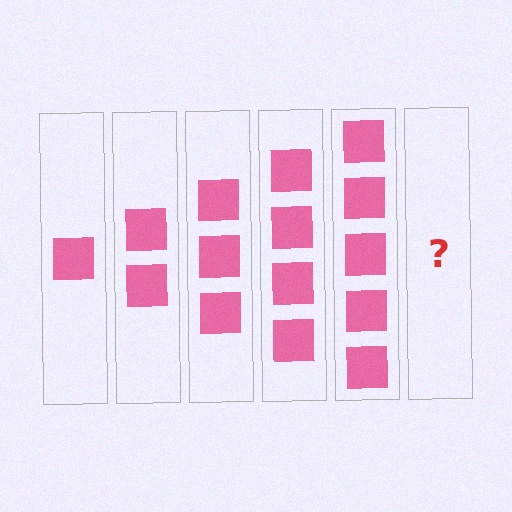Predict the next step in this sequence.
The next step is 6 squares.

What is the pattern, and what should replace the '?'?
The pattern is that each step adds one more square. The '?' should be 6 squares.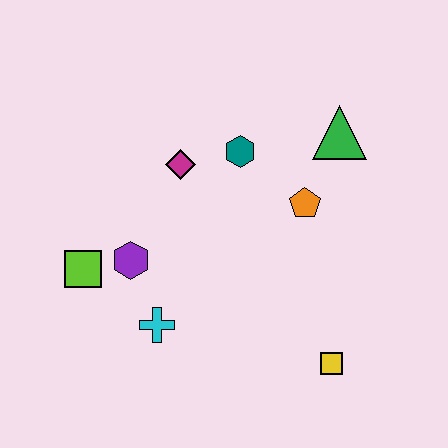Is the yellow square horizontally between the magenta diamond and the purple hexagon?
No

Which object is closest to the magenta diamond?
The teal hexagon is closest to the magenta diamond.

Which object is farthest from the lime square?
The green triangle is farthest from the lime square.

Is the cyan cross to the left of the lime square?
No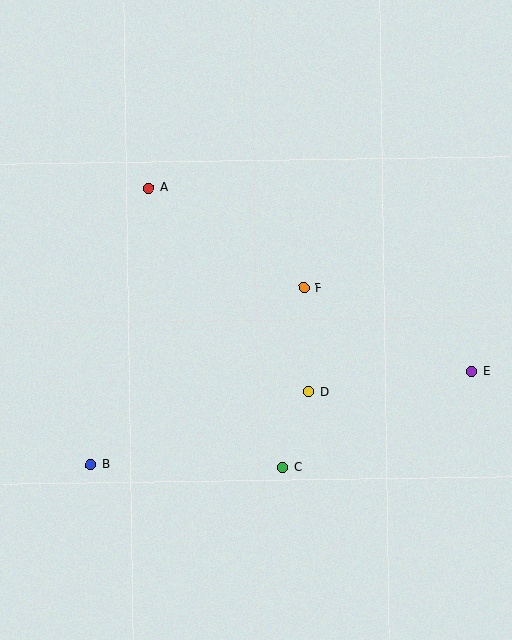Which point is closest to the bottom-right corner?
Point E is closest to the bottom-right corner.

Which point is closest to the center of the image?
Point F at (304, 288) is closest to the center.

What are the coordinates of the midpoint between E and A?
The midpoint between E and A is at (310, 279).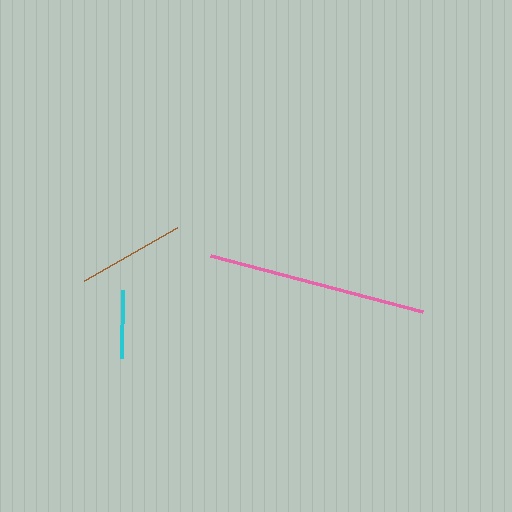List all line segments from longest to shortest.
From longest to shortest: pink, brown, cyan.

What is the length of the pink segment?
The pink segment is approximately 220 pixels long.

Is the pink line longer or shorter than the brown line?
The pink line is longer than the brown line.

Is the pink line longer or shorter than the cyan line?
The pink line is longer than the cyan line.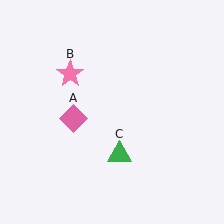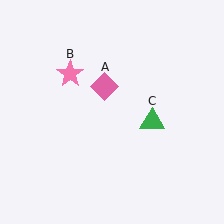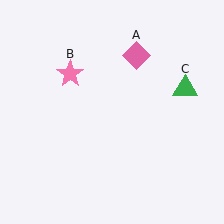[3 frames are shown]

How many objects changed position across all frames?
2 objects changed position: pink diamond (object A), green triangle (object C).